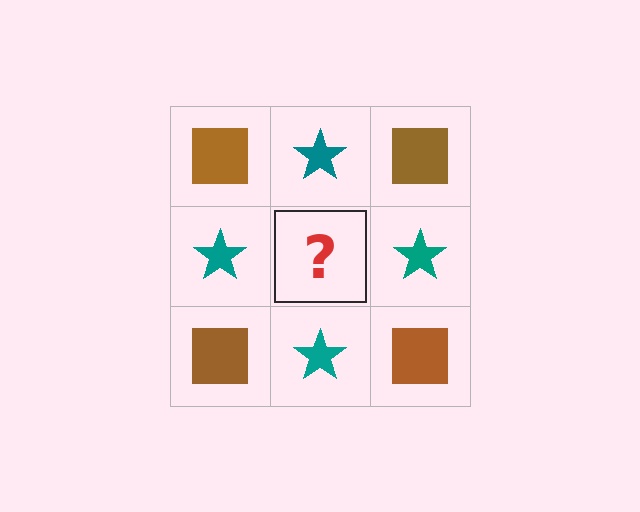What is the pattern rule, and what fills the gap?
The rule is that it alternates brown square and teal star in a checkerboard pattern. The gap should be filled with a brown square.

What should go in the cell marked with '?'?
The missing cell should contain a brown square.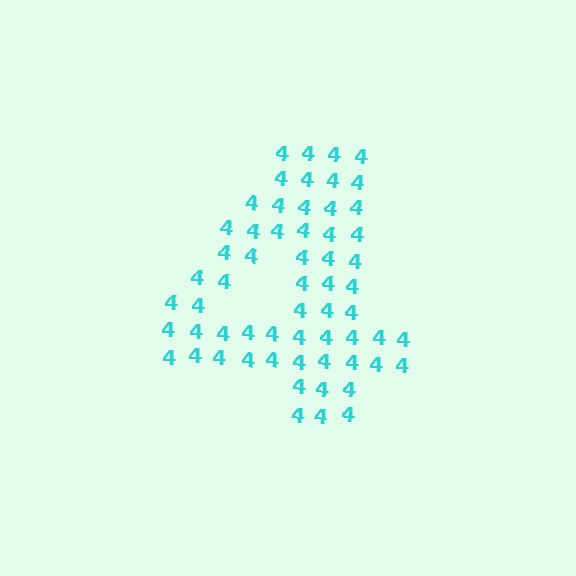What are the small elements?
The small elements are digit 4's.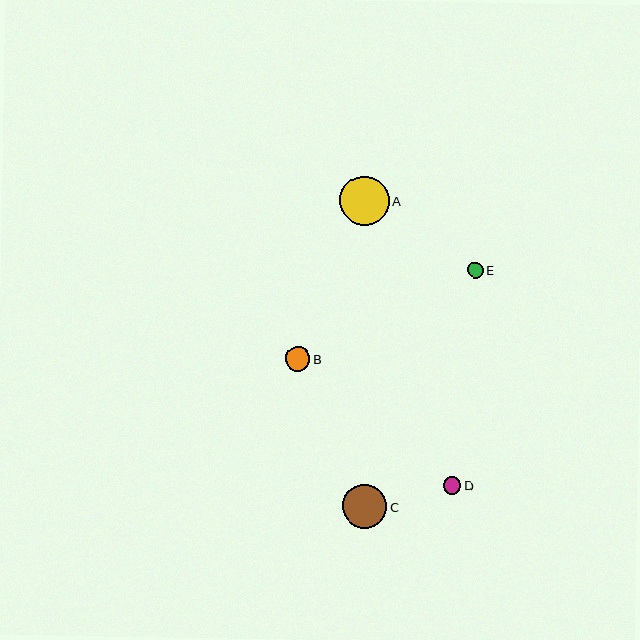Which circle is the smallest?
Circle E is the smallest with a size of approximately 16 pixels.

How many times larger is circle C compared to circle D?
Circle C is approximately 2.5 times the size of circle D.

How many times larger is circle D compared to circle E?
Circle D is approximately 1.1 times the size of circle E.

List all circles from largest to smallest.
From largest to smallest: A, C, B, D, E.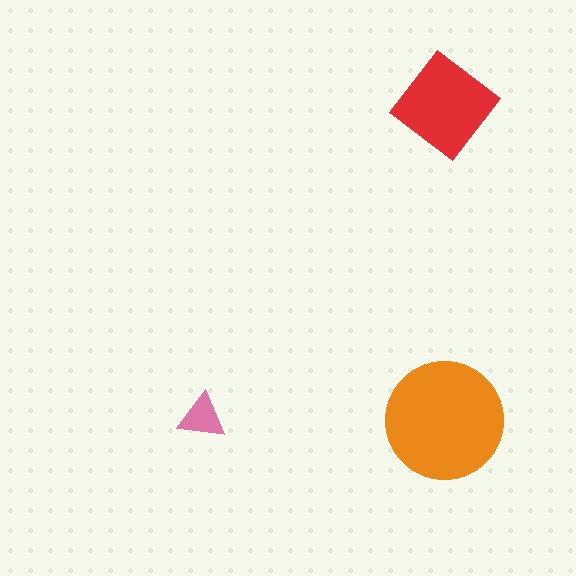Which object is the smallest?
The pink triangle.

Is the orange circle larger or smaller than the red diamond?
Larger.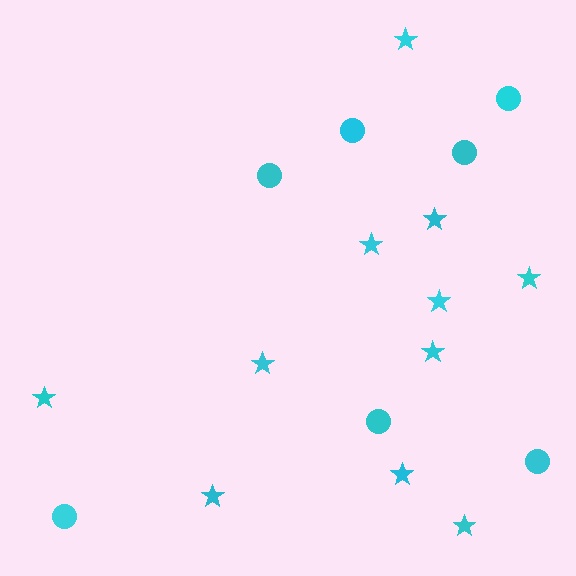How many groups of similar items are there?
There are 2 groups: one group of stars (11) and one group of circles (7).